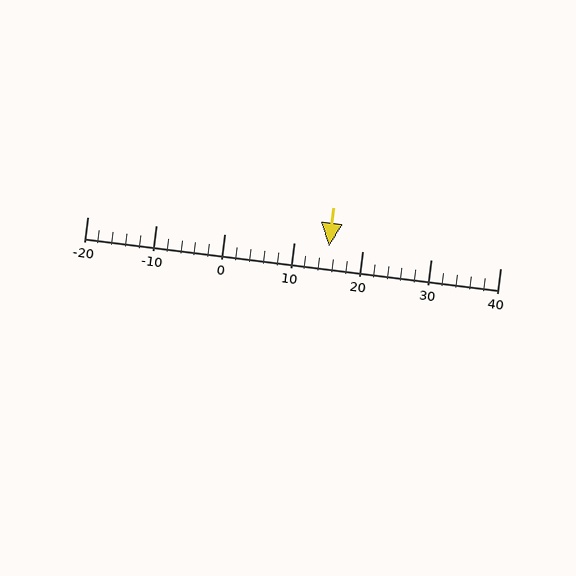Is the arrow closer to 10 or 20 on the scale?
The arrow is closer to 20.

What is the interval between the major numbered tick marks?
The major tick marks are spaced 10 units apart.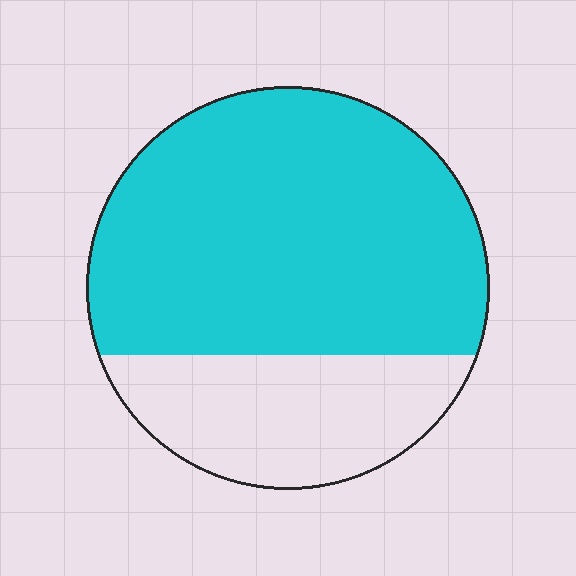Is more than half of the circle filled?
Yes.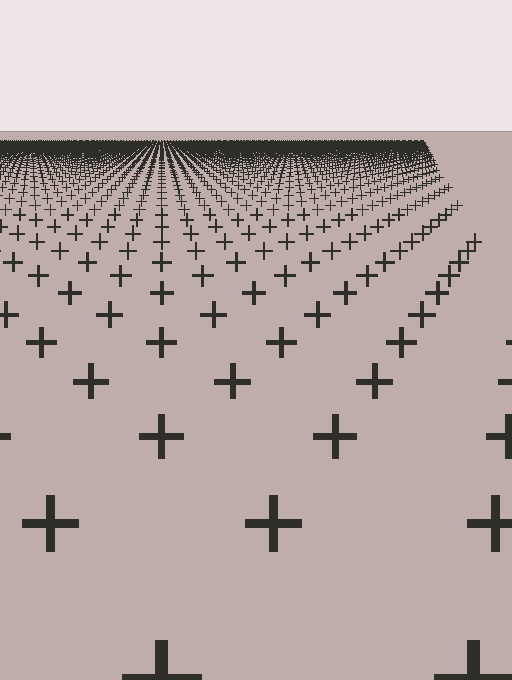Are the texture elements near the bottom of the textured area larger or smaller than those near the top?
Larger. Near the bottom, elements are closer to the viewer and appear at a bigger on-screen size.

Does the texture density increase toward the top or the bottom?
Density increases toward the top.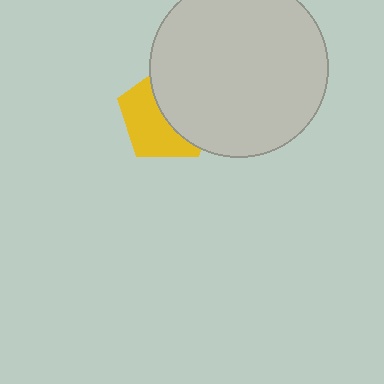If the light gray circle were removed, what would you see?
You would see the complete yellow pentagon.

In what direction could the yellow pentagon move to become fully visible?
The yellow pentagon could move left. That would shift it out from behind the light gray circle entirely.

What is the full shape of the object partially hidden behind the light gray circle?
The partially hidden object is a yellow pentagon.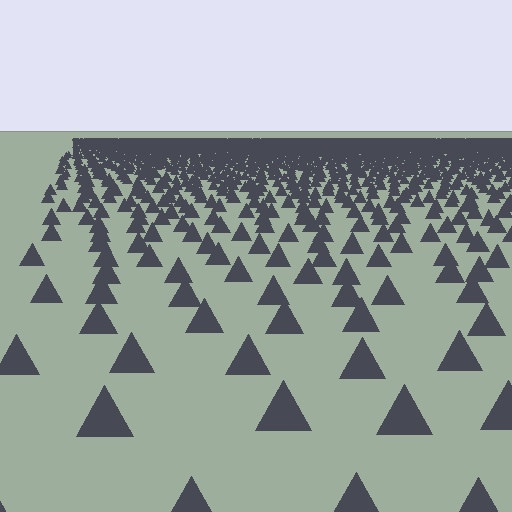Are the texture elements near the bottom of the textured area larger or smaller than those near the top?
Larger. Near the bottom, elements are closer to the viewer and appear at a bigger on-screen size.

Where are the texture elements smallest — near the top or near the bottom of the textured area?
Near the top.